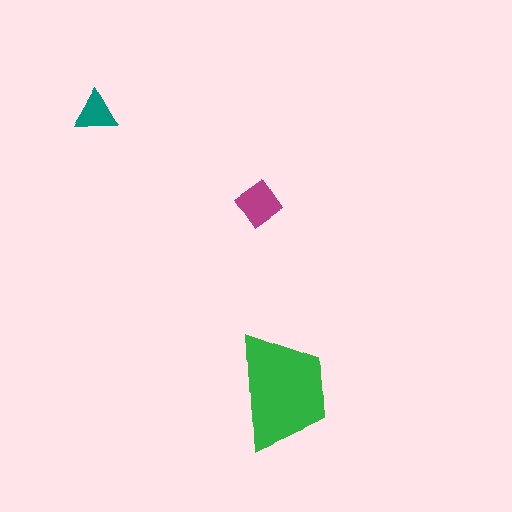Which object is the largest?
The green trapezoid.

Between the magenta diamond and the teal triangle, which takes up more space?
The magenta diamond.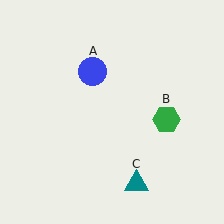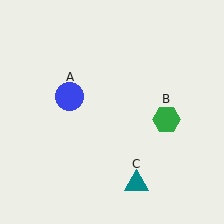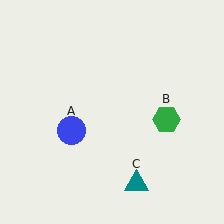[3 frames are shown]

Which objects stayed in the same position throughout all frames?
Green hexagon (object B) and teal triangle (object C) remained stationary.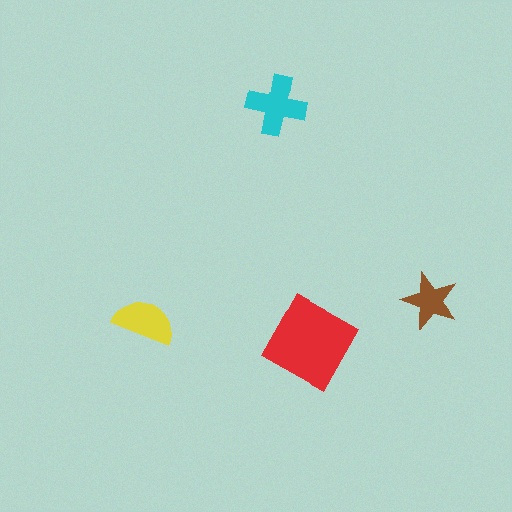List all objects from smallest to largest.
The brown star, the yellow semicircle, the cyan cross, the red diamond.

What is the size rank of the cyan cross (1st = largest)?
2nd.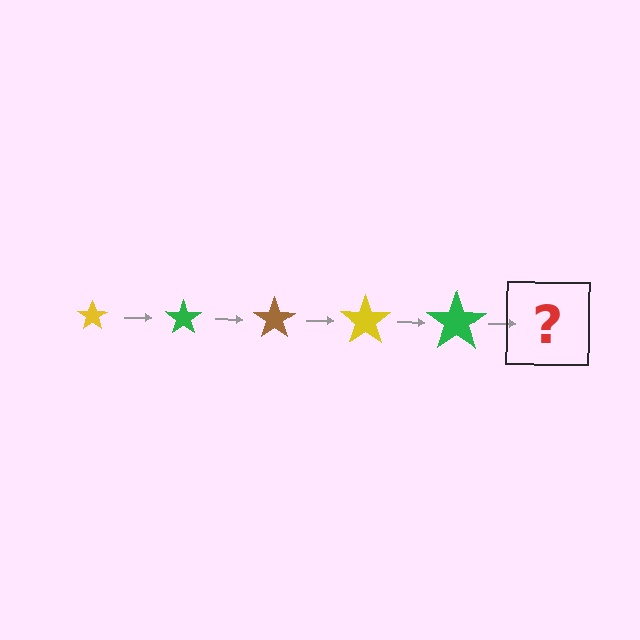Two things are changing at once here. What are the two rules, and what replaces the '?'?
The two rules are that the star grows larger each step and the color cycles through yellow, green, and brown. The '?' should be a brown star, larger than the previous one.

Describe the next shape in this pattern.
It should be a brown star, larger than the previous one.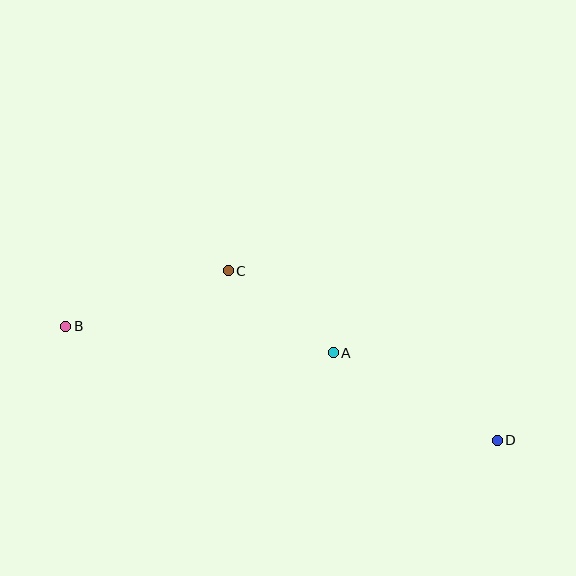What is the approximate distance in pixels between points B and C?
The distance between B and C is approximately 172 pixels.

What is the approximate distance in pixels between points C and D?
The distance between C and D is approximately 318 pixels.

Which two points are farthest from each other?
Points B and D are farthest from each other.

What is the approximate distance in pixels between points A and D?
The distance between A and D is approximately 186 pixels.